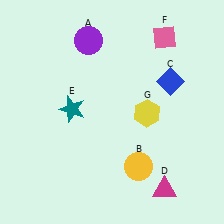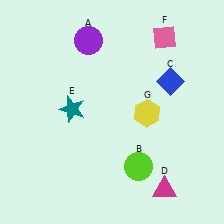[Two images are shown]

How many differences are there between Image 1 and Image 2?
There is 1 difference between the two images.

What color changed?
The circle (B) changed from yellow in Image 1 to lime in Image 2.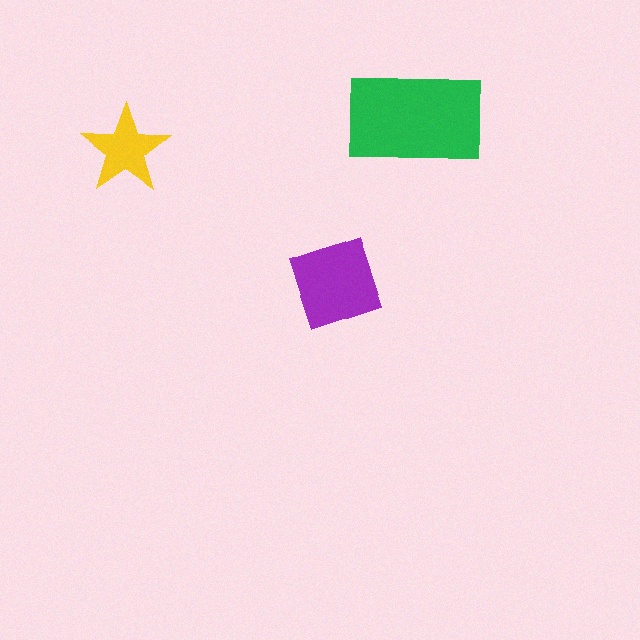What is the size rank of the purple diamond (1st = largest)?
2nd.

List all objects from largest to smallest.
The green rectangle, the purple diamond, the yellow star.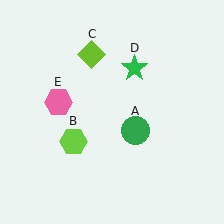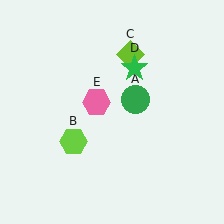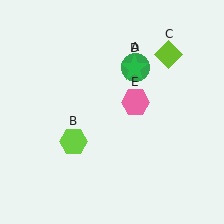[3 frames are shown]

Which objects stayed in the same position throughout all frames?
Lime hexagon (object B) and green star (object D) remained stationary.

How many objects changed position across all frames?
3 objects changed position: green circle (object A), lime diamond (object C), pink hexagon (object E).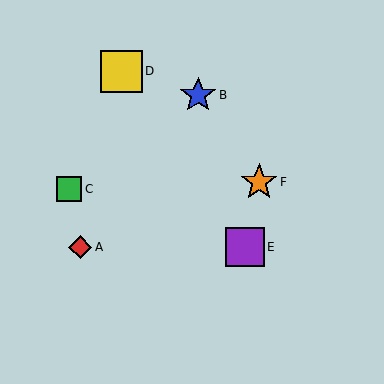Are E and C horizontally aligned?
No, E is at y≈247 and C is at y≈189.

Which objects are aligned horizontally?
Objects A, E are aligned horizontally.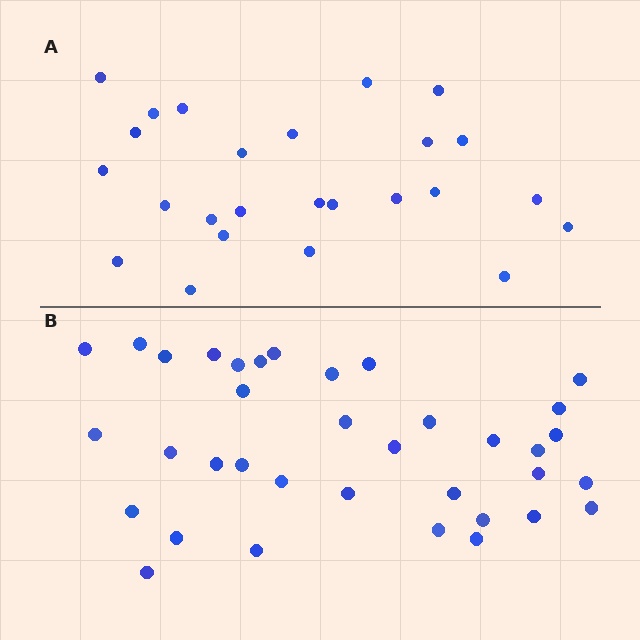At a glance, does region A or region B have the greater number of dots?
Region B (the bottom region) has more dots.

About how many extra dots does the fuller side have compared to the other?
Region B has roughly 12 or so more dots than region A.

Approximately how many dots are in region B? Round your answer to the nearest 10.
About 40 dots. (The exact count is 36, which rounds to 40.)